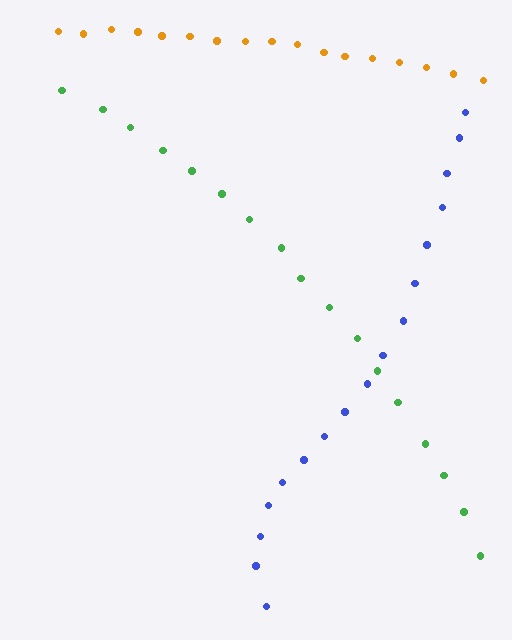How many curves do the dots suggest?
There are 3 distinct paths.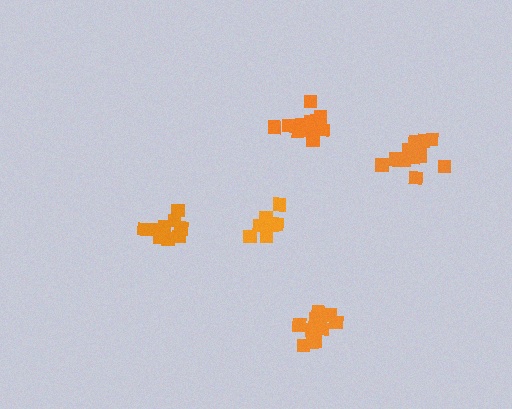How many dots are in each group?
Group 1: 9 dots, Group 2: 13 dots, Group 3: 14 dots, Group 4: 15 dots, Group 5: 9 dots (60 total).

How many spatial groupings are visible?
There are 5 spatial groupings.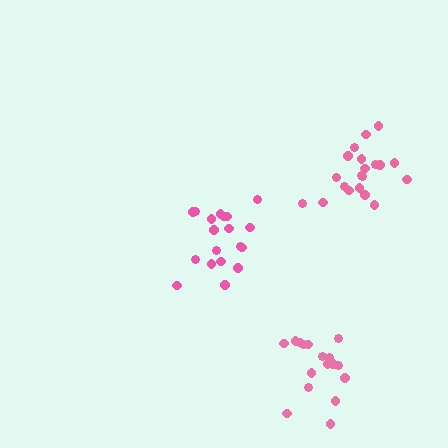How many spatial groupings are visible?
There are 3 spatial groupings.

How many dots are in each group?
Group 1: 18 dots, Group 2: 19 dots, Group 3: 20 dots (57 total).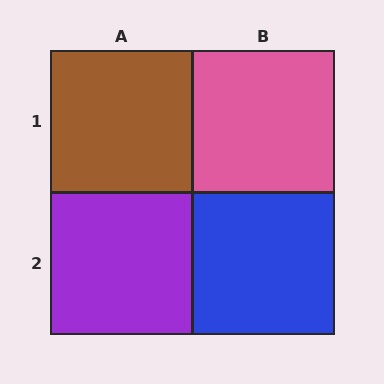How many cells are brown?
1 cell is brown.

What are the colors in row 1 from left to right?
Brown, pink.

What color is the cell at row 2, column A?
Purple.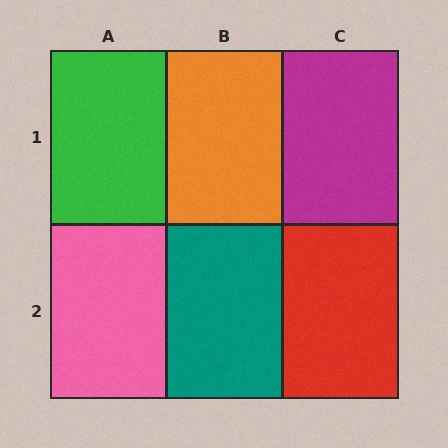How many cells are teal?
1 cell is teal.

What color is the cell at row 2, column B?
Teal.